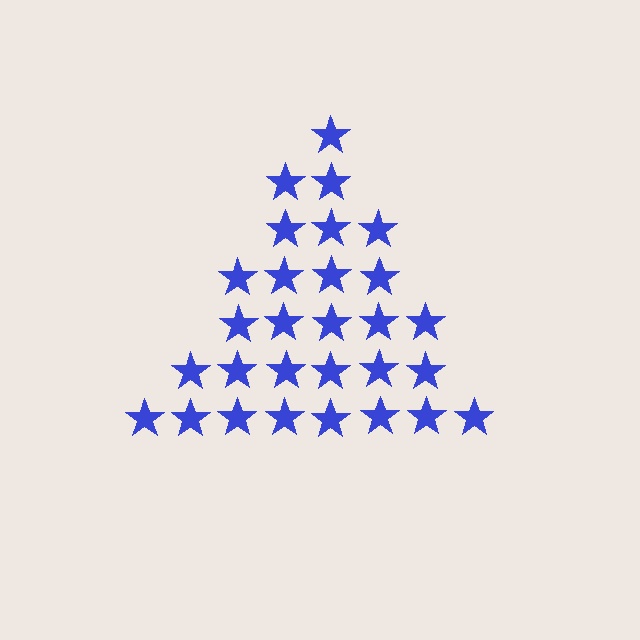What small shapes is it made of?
It is made of small stars.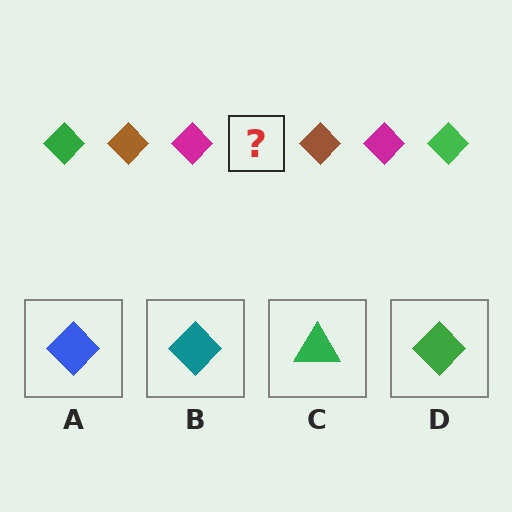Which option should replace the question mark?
Option D.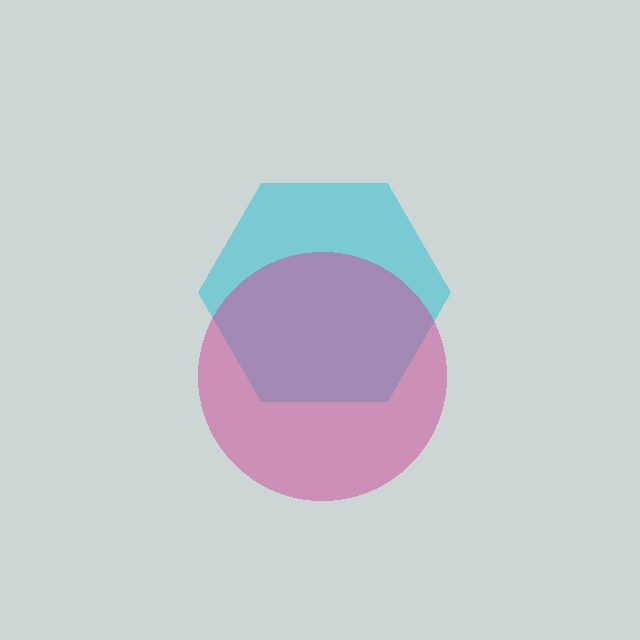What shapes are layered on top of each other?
The layered shapes are: a cyan hexagon, a magenta circle.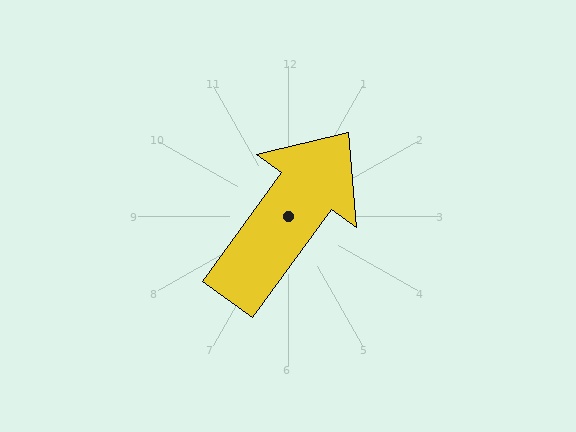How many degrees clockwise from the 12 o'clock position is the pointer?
Approximately 36 degrees.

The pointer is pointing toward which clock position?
Roughly 1 o'clock.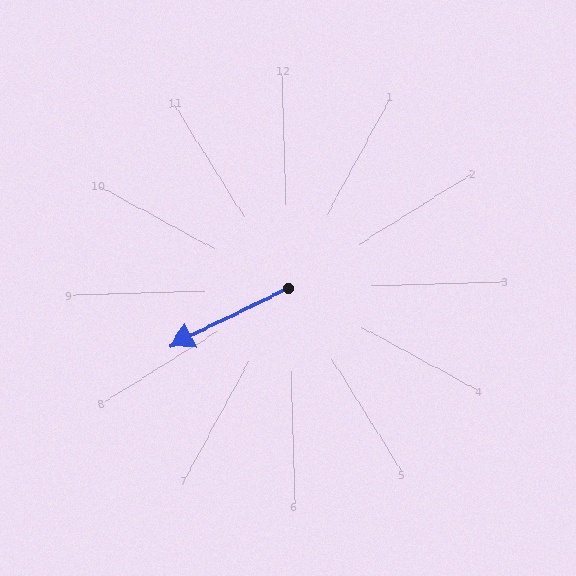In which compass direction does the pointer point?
Southwest.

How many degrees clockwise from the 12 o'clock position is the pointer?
Approximately 246 degrees.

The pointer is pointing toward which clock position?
Roughly 8 o'clock.